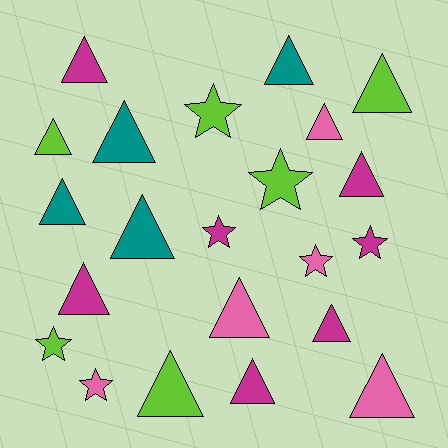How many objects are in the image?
There are 22 objects.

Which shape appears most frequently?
Triangle, with 15 objects.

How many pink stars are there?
There are 2 pink stars.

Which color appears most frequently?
Magenta, with 7 objects.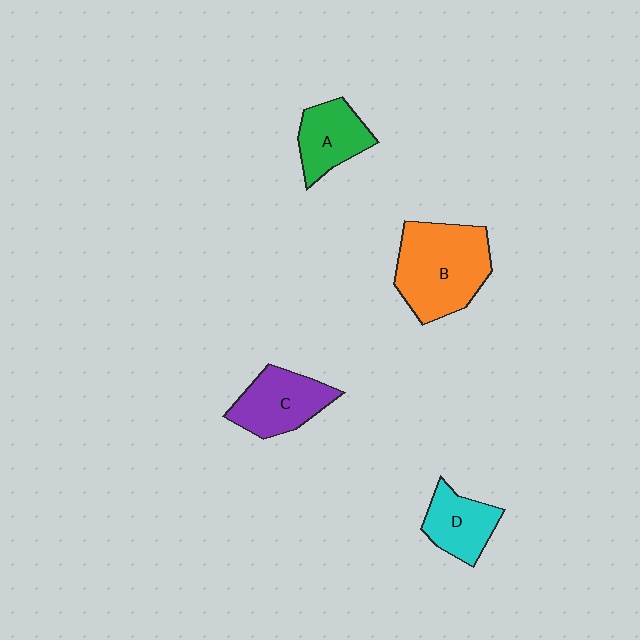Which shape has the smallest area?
Shape D (cyan).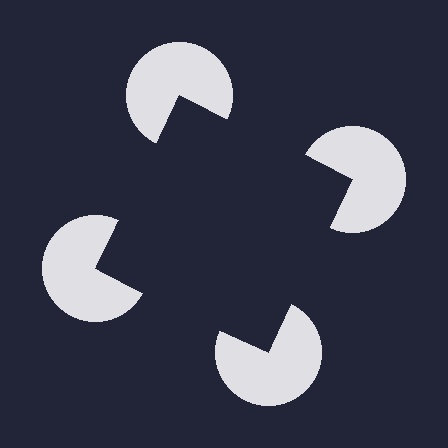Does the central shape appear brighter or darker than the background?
It typically appears slightly darker than the background, even though no actual brightness change is drawn.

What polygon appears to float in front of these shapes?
An illusory square — its edges are inferred from the aligned wedge cuts in the pac-man discs, not physically drawn.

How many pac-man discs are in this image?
There are 4 — one at each vertex of the illusory square.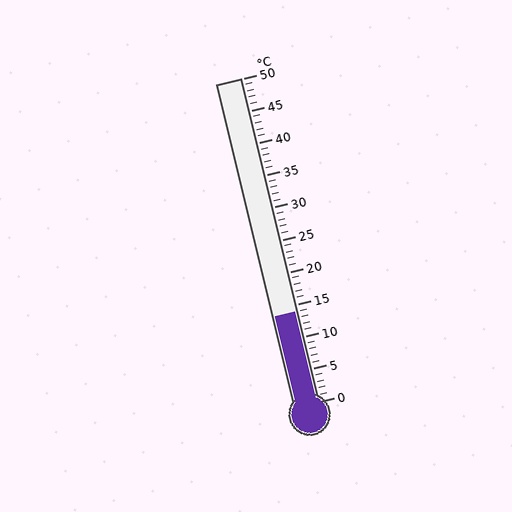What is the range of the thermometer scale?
The thermometer scale ranges from 0°C to 50°C.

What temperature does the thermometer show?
The thermometer shows approximately 14°C.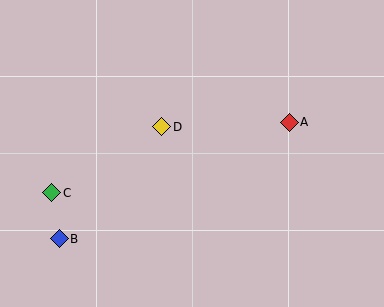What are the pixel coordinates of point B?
Point B is at (59, 239).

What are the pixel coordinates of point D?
Point D is at (162, 127).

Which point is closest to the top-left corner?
Point C is closest to the top-left corner.